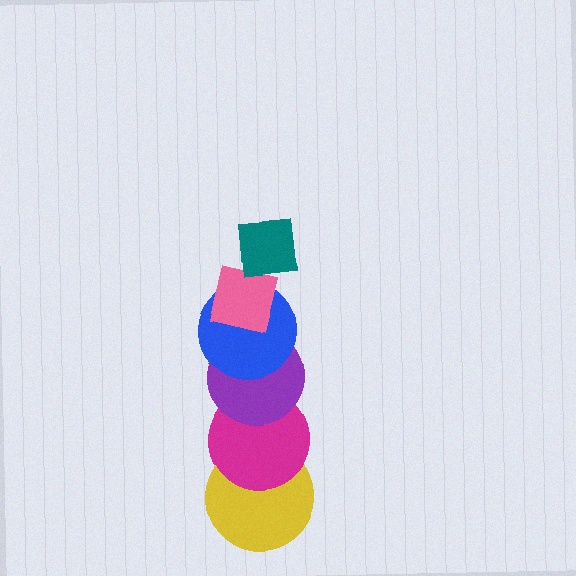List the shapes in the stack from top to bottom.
From top to bottom: the teal square, the pink square, the blue circle, the purple circle, the magenta circle, the yellow circle.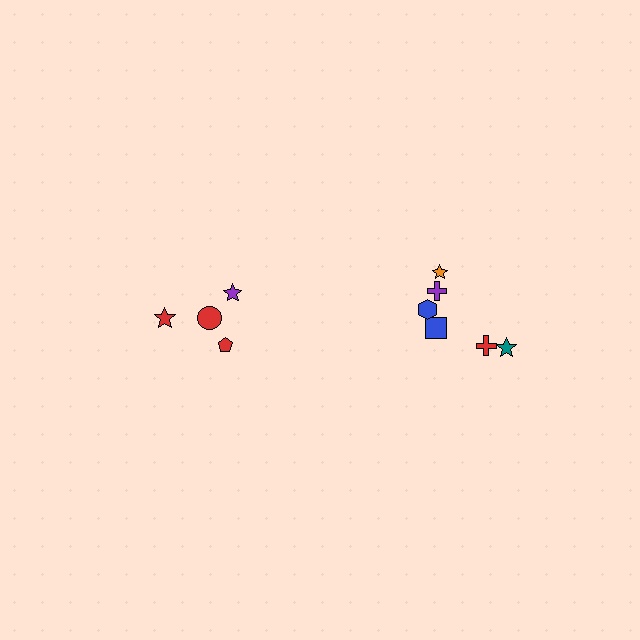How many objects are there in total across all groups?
There are 10 objects.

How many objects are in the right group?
There are 6 objects.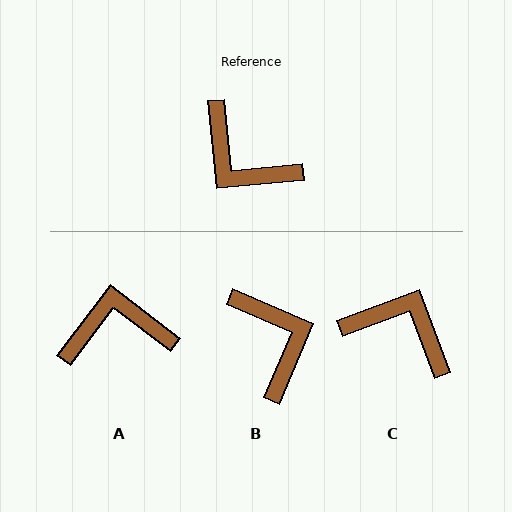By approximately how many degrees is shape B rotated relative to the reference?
Approximately 151 degrees counter-clockwise.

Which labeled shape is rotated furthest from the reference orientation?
C, about 165 degrees away.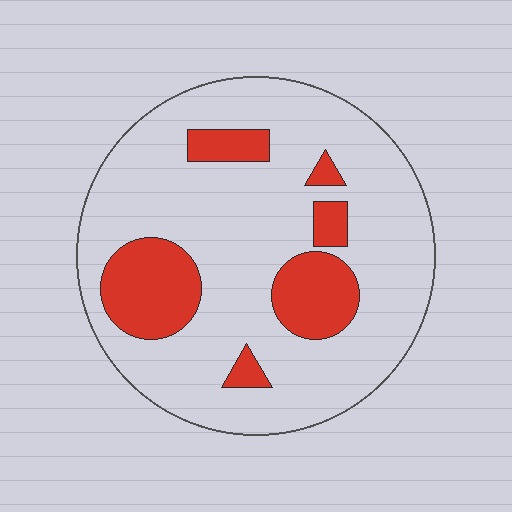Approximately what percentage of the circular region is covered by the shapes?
Approximately 20%.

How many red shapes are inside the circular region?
6.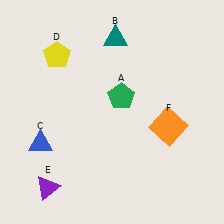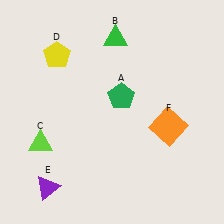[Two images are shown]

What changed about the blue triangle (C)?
In Image 1, C is blue. In Image 2, it changed to lime.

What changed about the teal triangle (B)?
In Image 1, B is teal. In Image 2, it changed to green.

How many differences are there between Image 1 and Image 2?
There are 2 differences between the two images.